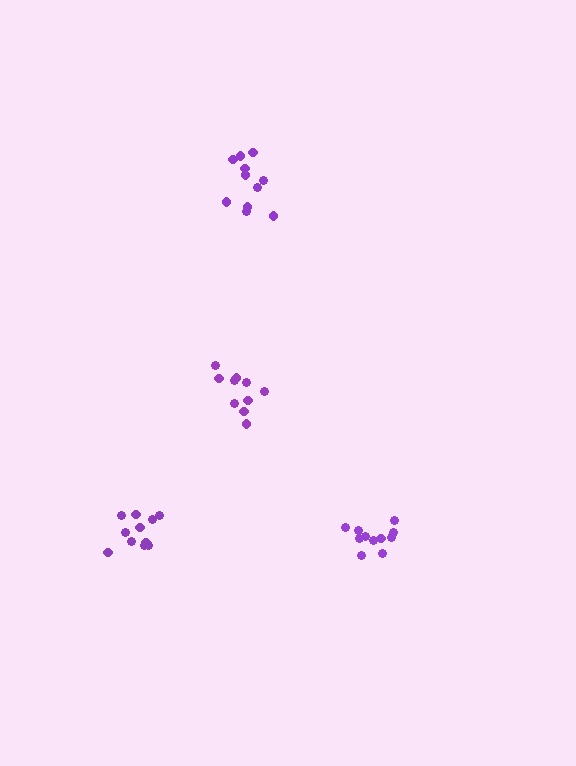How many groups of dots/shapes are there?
There are 4 groups.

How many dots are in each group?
Group 1: 10 dots, Group 2: 11 dots, Group 3: 11 dots, Group 4: 11 dots (43 total).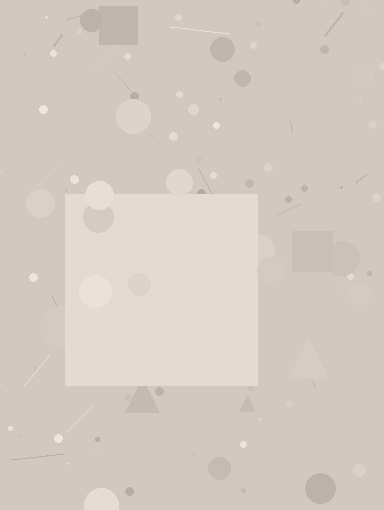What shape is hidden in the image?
A square is hidden in the image.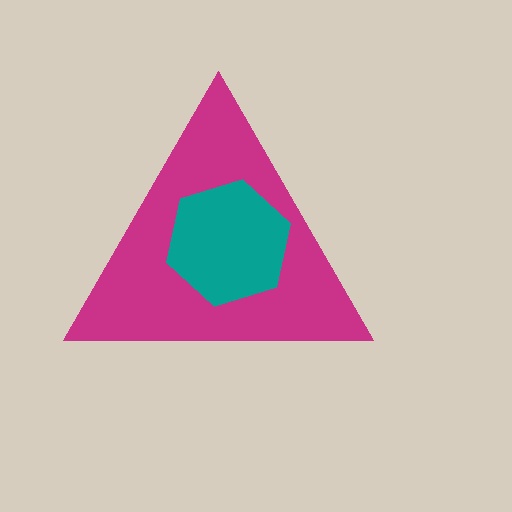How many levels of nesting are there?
2.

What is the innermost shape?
The teal hexagon.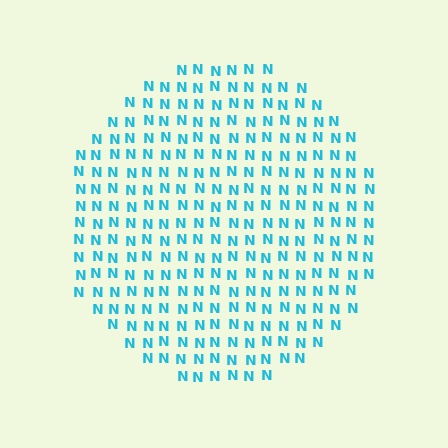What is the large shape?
The large shape is a circle.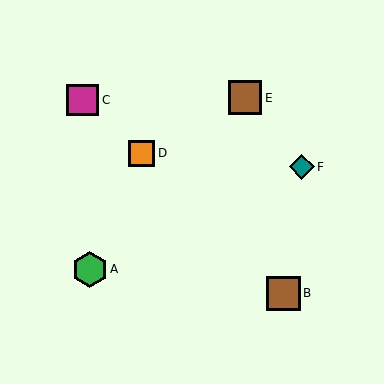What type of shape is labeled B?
Shape B is a brown square.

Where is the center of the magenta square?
The center of the magenta square is at (83, 100).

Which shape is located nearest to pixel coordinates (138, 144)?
The orange square (labeled D) at (142, 153) is nearest to that location.